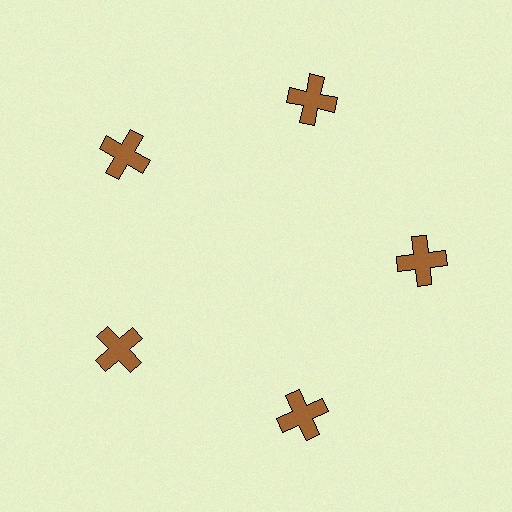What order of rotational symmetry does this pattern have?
This pattern has 5-fold rotational symmetry.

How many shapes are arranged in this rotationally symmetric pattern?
There are 5 shapes, arranged in 5 groups of 1.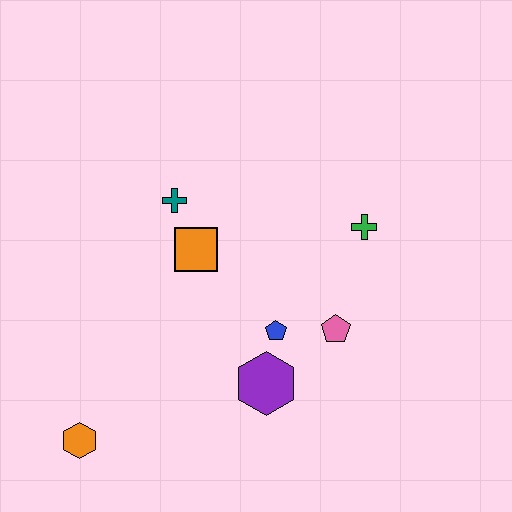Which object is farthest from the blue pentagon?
The orange hexagon is farthest from the blue pentagon.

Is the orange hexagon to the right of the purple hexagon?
No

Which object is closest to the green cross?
The pink pentagon is closest to the green cross.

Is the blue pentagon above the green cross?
No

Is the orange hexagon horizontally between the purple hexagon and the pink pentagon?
No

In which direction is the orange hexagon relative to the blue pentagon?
The orange hexagon is to the left of the blue pentagon.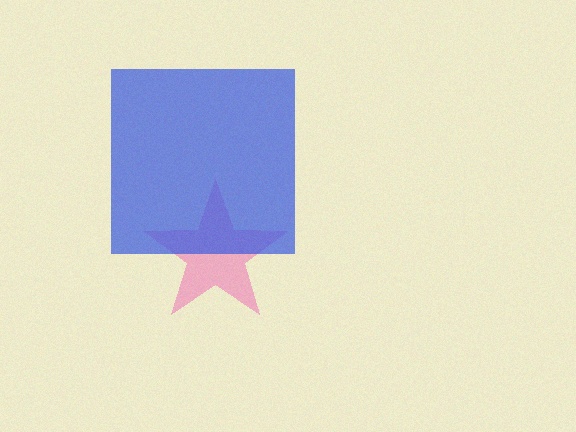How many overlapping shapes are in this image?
There are 2 overlapping shapes in the image.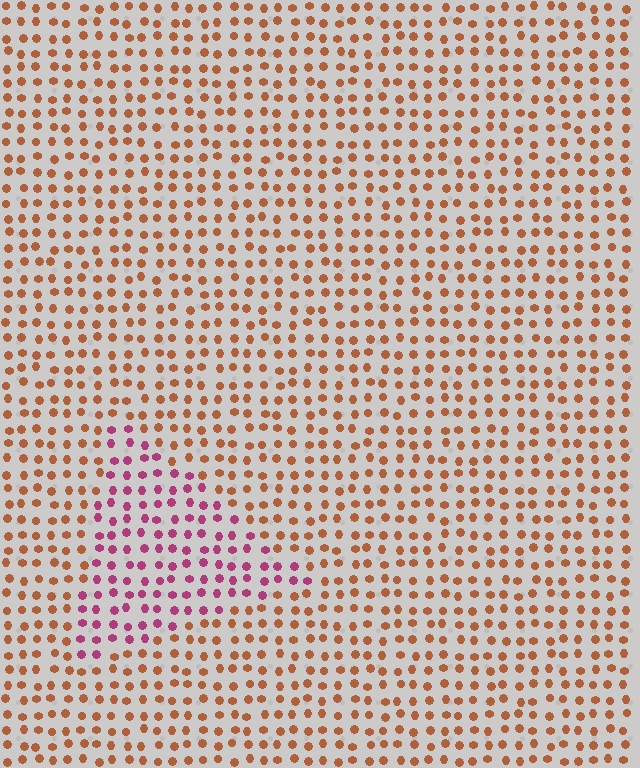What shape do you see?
I see a triangle.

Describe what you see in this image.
The image is filled with small brown elements in a uniform arrangement. A triangle-shaped region is visible where the elements are tinted to a slightly different hue, forming a subtle color boundary.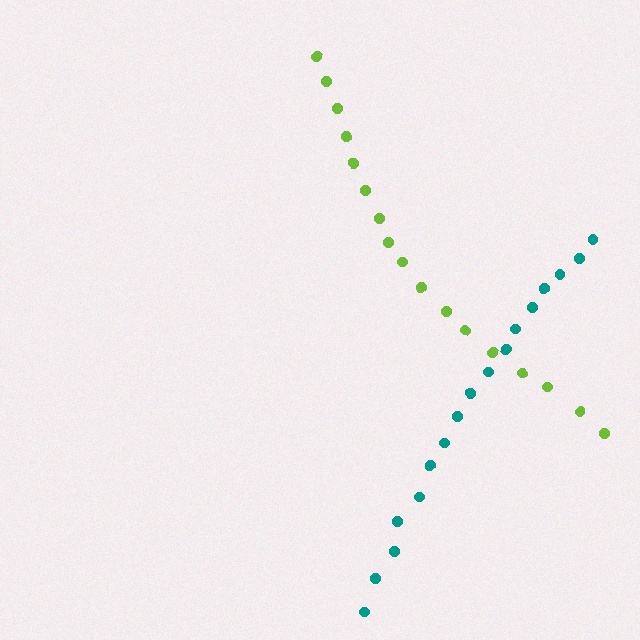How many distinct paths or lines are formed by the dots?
There are 2 distinct paths.